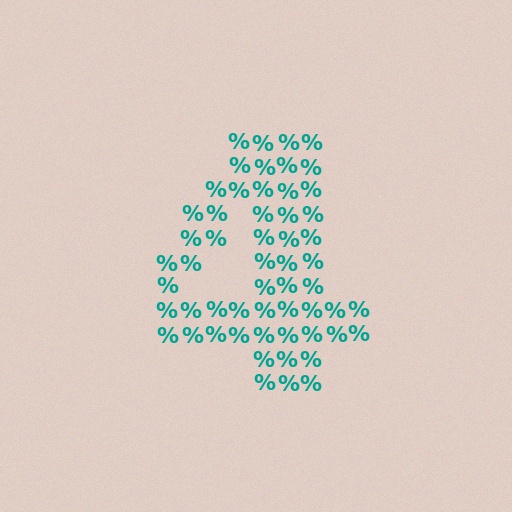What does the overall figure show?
The overall figure shows the digit 4.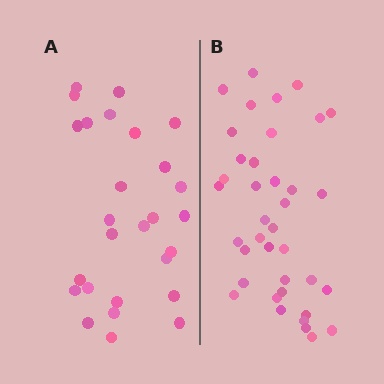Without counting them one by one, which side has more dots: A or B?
Region B (the right region) has more dots.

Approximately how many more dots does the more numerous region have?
Region B has roughly 12 or so more dots than region A.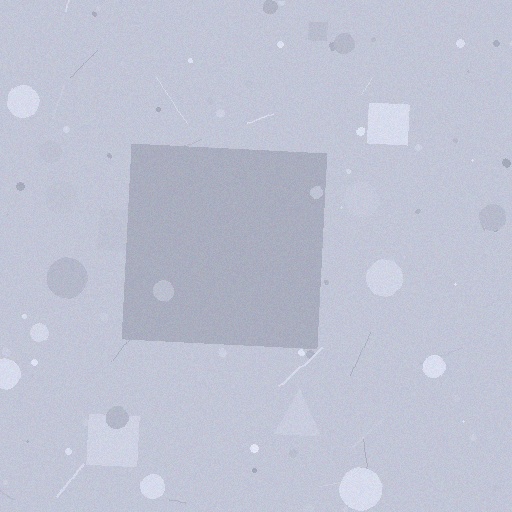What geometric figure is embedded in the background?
A square is embedded in the background.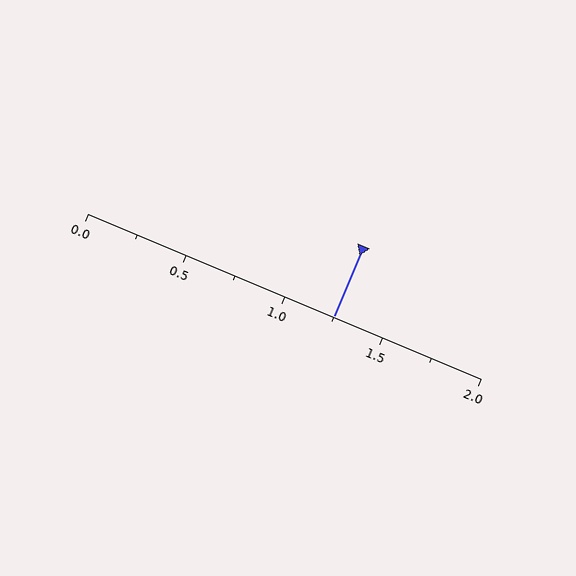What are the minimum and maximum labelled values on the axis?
The axis runs from 0.0 to 2.0.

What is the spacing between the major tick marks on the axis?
The major ticks are spaced 0.5 apart.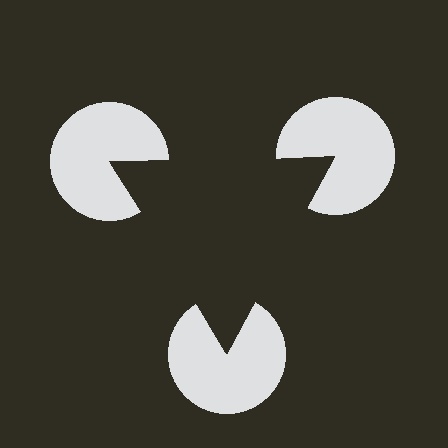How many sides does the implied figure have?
3 sides.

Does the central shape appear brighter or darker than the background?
It typically appears slightly darker than the background, even though no actual brightness change is drawn.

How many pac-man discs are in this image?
There are 3 — one at each vertex of the illusory triangle.